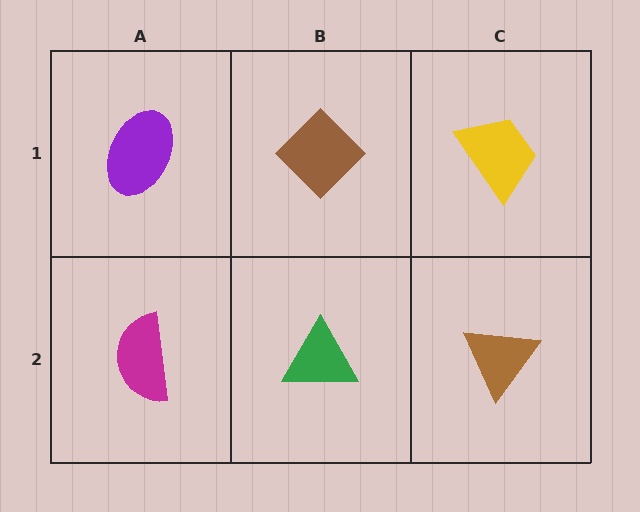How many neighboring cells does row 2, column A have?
2.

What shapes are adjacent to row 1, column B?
A green triangle (row 2, column B), a purple ellipse (row 1, column A), a yellow trapezoid (row 1, column C).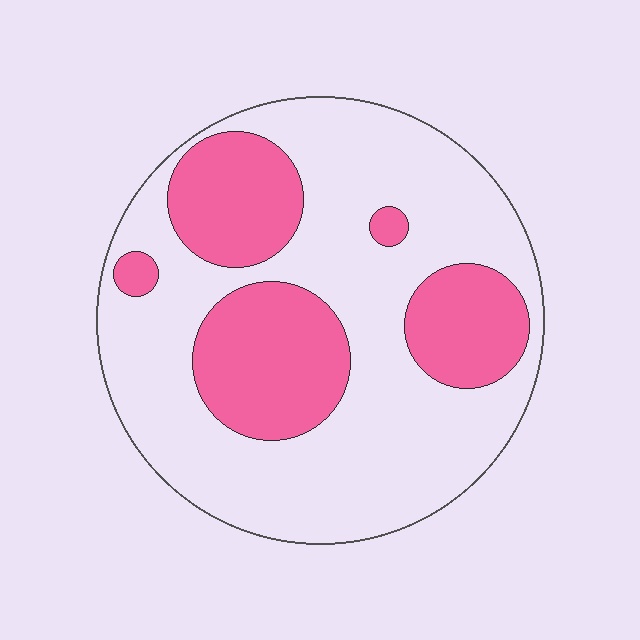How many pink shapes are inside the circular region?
5.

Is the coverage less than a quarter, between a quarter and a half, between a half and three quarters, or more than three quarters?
Between a quarter and a half.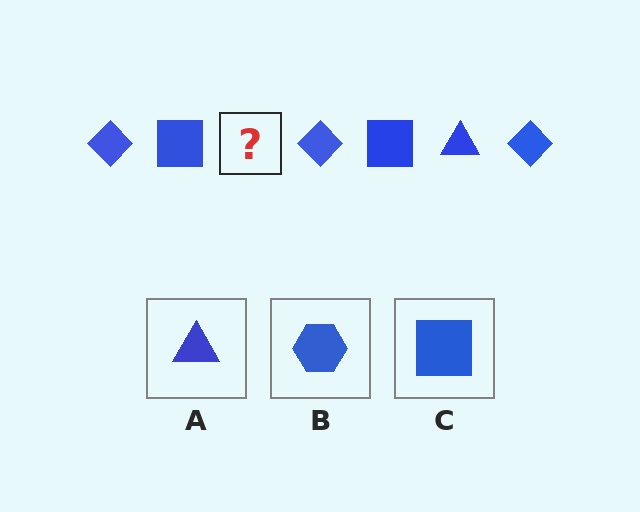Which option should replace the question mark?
Option A.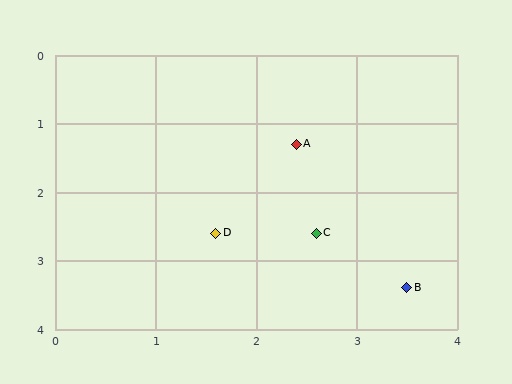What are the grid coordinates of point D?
Point D is at approximately (1.6, 2.6).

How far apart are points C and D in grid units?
Points C and D are about 1.0 grid units apart.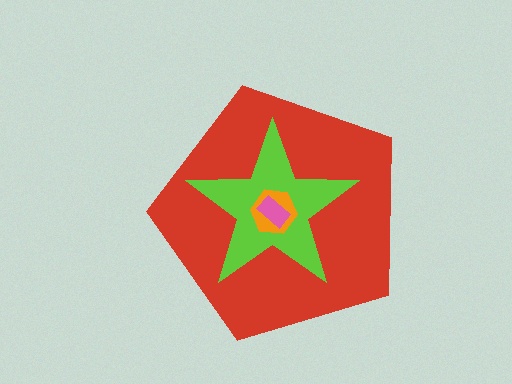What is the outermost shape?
The red pentagon.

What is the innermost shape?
The pink rectangle.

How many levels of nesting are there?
4.